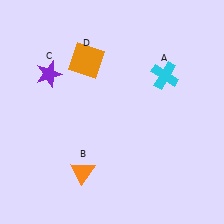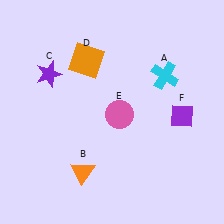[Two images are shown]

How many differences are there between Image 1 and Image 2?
There are 2 differences between the two images.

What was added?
A pink circle (E), a purple diamond (F) were added in Image 2.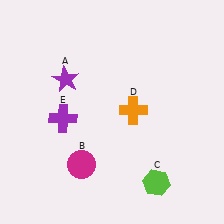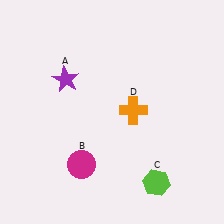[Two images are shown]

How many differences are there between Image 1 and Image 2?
There is 1 difference between the two images.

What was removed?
The purple cross (E) was removed in Image 2.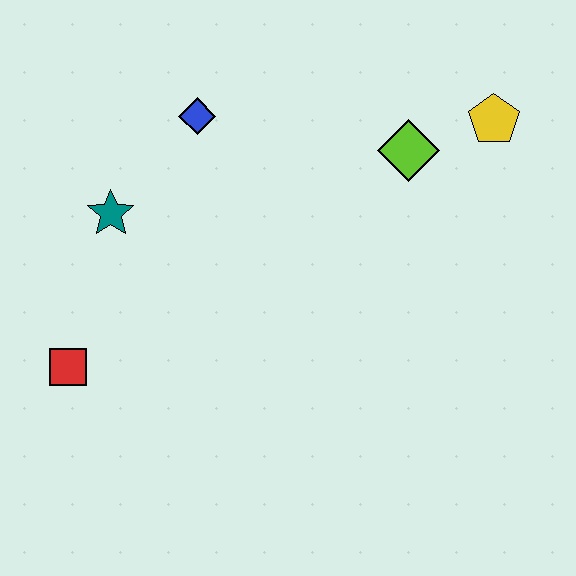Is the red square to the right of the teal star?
No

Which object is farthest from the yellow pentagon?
The red square is farthest from the yellow pentagon.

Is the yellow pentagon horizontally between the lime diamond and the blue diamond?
No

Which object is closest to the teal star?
The blue diamond is closest to the teal star.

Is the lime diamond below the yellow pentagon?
Yes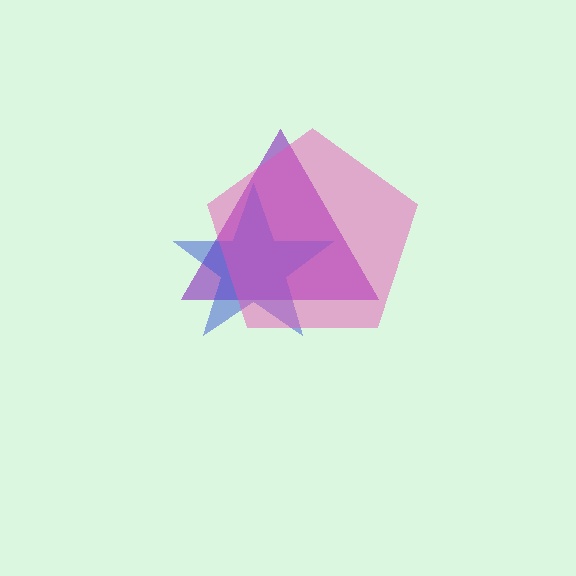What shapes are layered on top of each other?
The layered shapes are: a purple triangle, a blue star, a pink pentagon.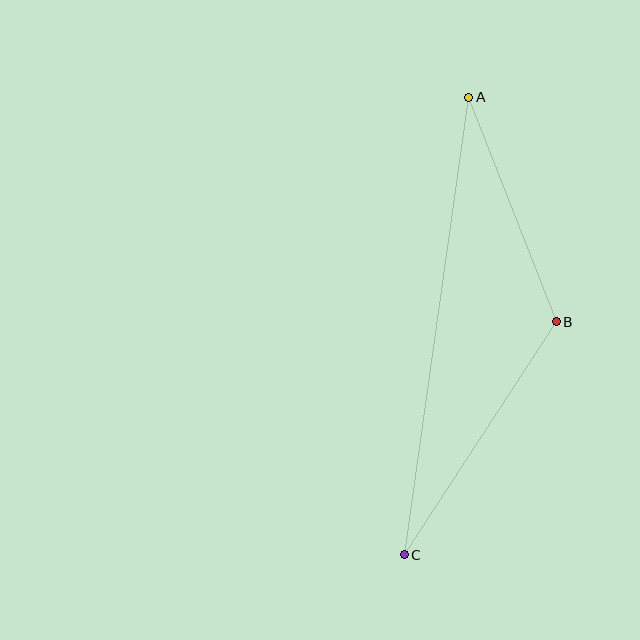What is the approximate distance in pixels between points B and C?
The distance between B and C is approximately 278 pixels.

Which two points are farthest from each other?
Points A and C are farthest from each other.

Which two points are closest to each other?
Points A and B are closest to each other.